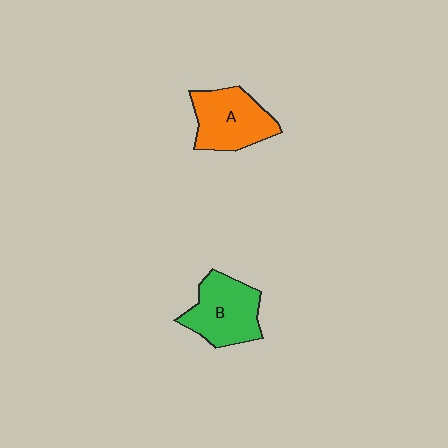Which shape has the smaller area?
Shape A (orange).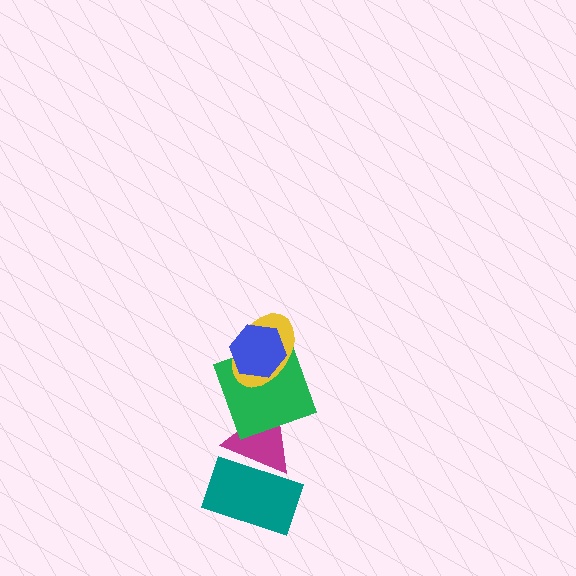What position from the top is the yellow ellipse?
The yellow ellipse is 2nd from the top.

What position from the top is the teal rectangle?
The teal rectangle is 5th from the top.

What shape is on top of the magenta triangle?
The green square is on top of the magenta triangle.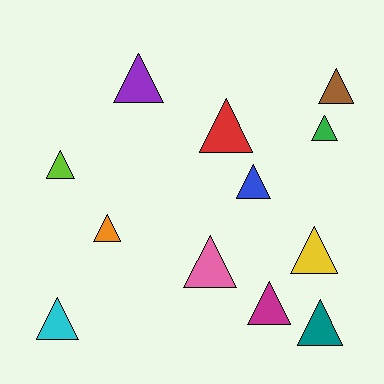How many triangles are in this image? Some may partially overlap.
There are 12 triangles.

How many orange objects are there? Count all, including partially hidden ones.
There is 1 orange object.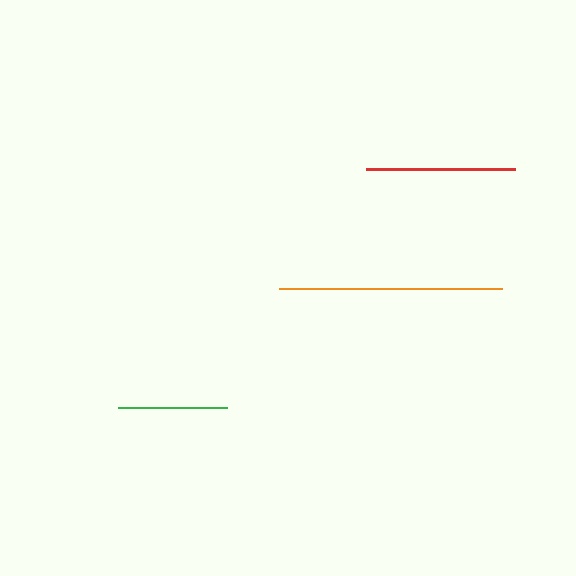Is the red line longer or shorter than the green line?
The red line is longer than the green line.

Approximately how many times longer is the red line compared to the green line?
The red line is approximately 1.4 times the length of the green line.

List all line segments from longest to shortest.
From longest to shortest: orange, red, green.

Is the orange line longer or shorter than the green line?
The orange line is longer than the green line.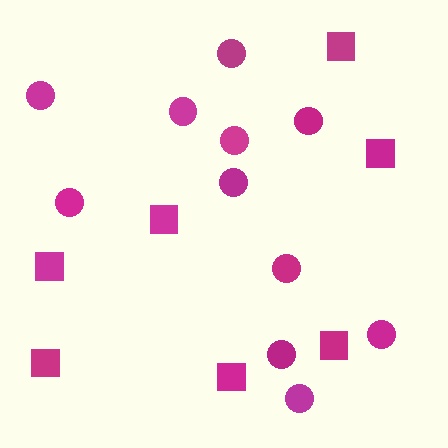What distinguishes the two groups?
There are 2 groups: one group of squares (7) and one group of circles (11).